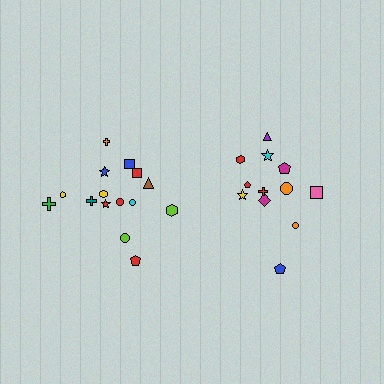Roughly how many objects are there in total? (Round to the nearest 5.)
Roughly 25 objects in total.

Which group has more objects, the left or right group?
The left group.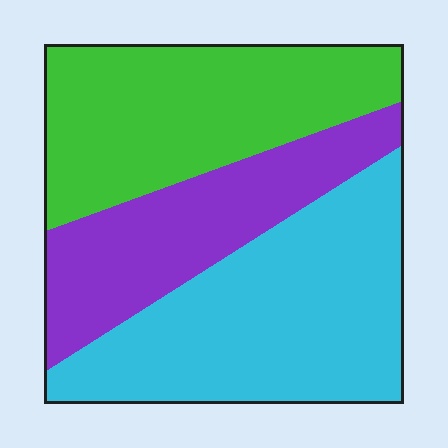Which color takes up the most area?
Cyan, at roughly 40%.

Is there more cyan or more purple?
Cyan.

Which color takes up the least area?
Purple, at roughly 25%.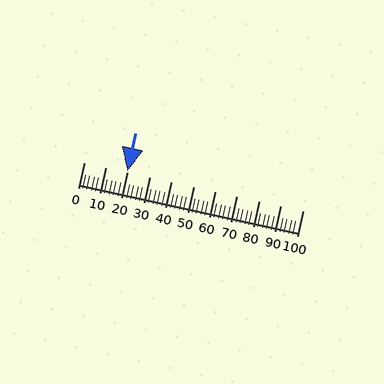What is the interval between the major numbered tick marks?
The major tick marks are spaced 10 units apart.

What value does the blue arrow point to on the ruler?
The blue arrow points to approximately 20.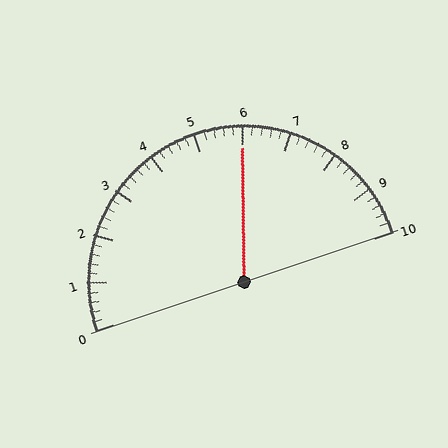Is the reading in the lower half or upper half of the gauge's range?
The reading is in the upper half of the range (0 to 10).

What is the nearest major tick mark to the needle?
The nearest major tick mark is 6.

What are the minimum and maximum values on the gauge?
The gauge ranges from 0 to 10.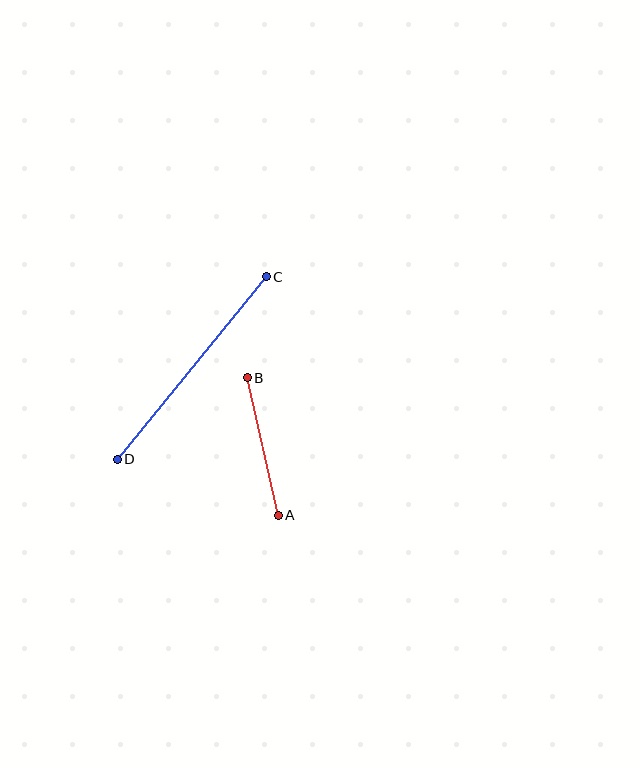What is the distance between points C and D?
The distance is approximately 235 pixels.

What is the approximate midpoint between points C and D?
The midpoint is at approximately (192, 368) pixels.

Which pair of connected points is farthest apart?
Points C and D are farthest apart.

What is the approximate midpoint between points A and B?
The midpoint is at approximately (263, 446) pixels.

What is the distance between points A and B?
The distance is approximately 141 pixels.